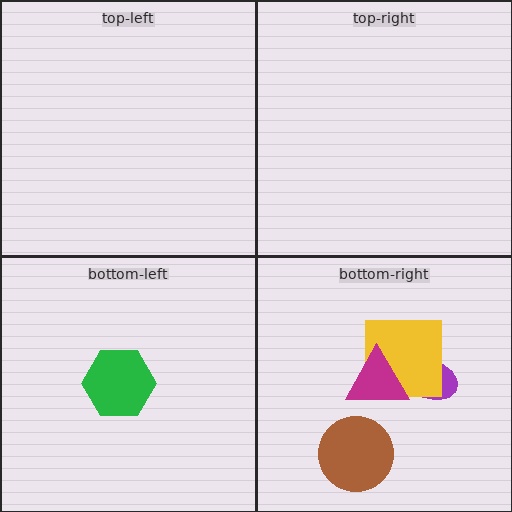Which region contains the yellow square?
The bottom-right region.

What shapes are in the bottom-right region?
The purple ellipse, the brown circle, the yellow square, the magenta triangle.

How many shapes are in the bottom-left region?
1.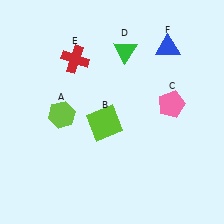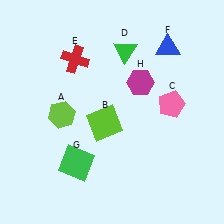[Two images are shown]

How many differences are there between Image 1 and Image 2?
There are 2 differences between the two images.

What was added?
A green square (G), a magenta hexagon (H) were added in Image 2.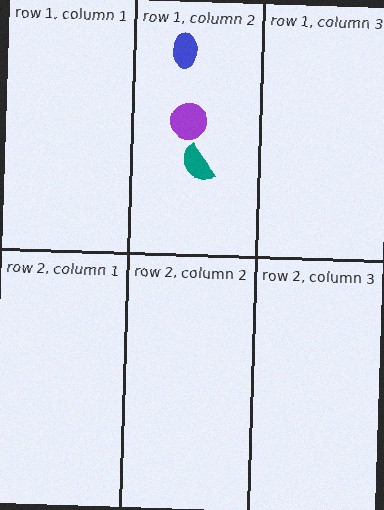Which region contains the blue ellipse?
The row 1, column 2 region.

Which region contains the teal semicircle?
The row 1, column 2 region.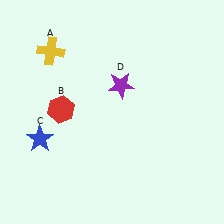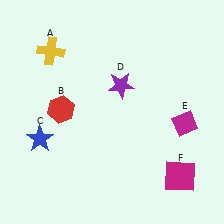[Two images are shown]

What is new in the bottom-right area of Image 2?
A magenta square (F) was added in the bottom-right area of Image 2.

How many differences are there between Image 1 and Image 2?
There are 2 differences between the two images.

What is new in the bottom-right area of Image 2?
A magenta diamond (E) was added in the bottom-right area of Image 2.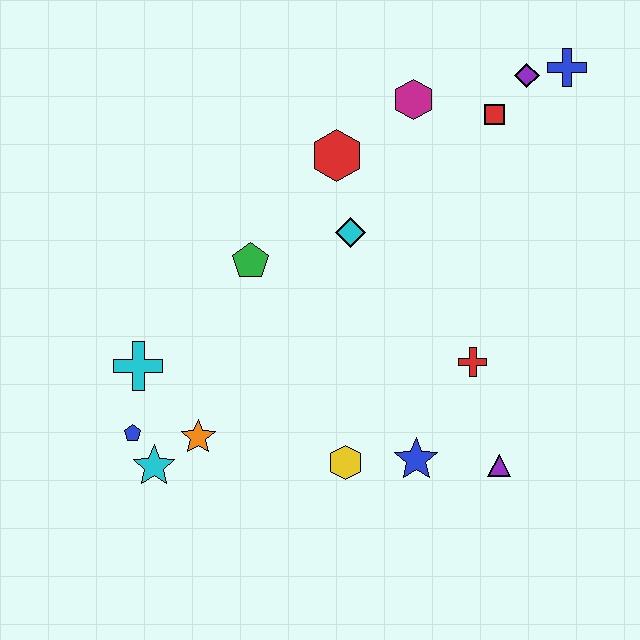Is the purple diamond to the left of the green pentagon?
No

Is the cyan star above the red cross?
No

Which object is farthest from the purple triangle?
The blue cross is farthest from the purple triangle.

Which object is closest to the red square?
The purple diamond is closest to the red square.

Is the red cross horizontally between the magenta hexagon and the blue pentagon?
No